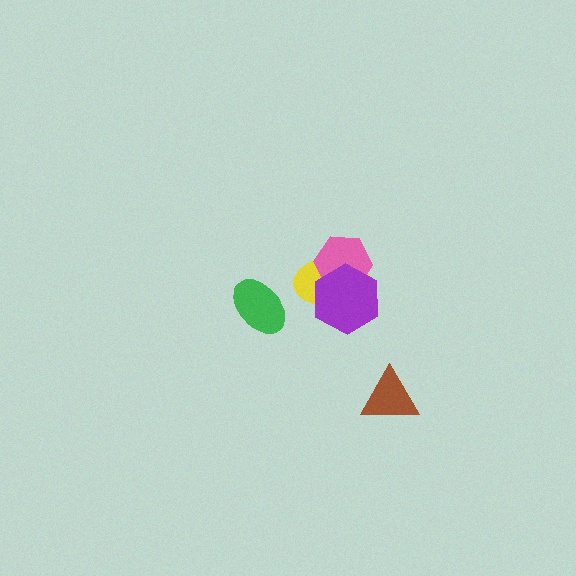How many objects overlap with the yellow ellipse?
2 objects overlap with the yellow ellipse.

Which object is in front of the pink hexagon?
The purple hexagon is in front of the pink hexagon.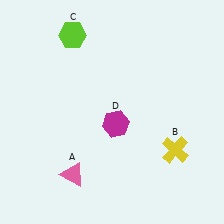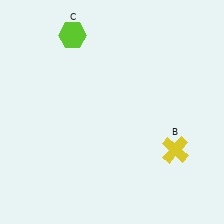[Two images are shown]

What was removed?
The magenta hexagon (D), the pink triangle (A) were removed in Image 2.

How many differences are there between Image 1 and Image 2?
There are 2 differences between the two images.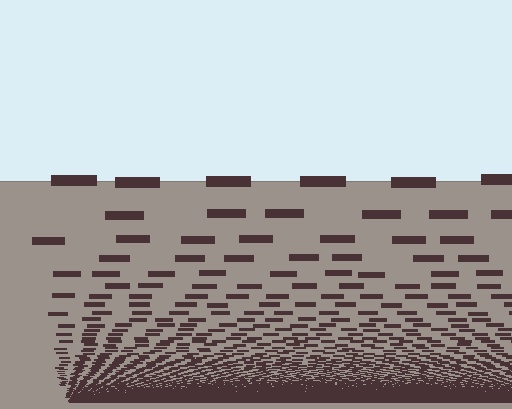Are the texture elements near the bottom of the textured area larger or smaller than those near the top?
Smaller. The gradient is inverted — elements near the bottom are smaller and denser.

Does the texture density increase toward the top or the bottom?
Density increases toward the bottom.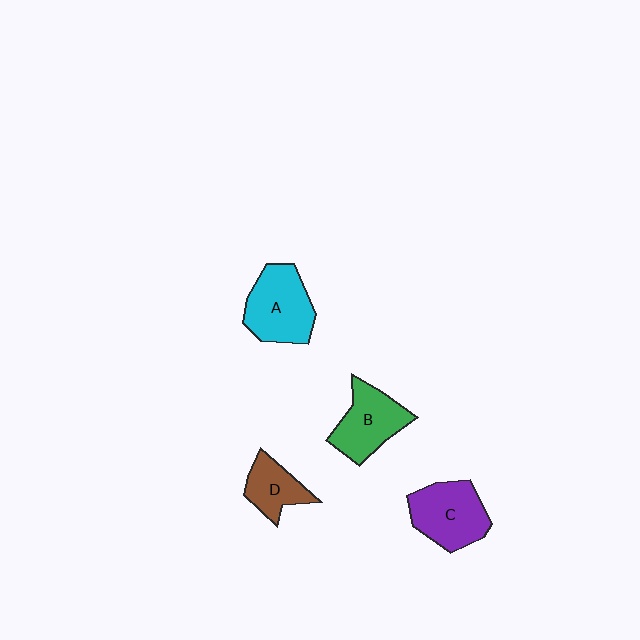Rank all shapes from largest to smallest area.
From largest to smallest: A (cyan), C (purple), B (green), D (brown).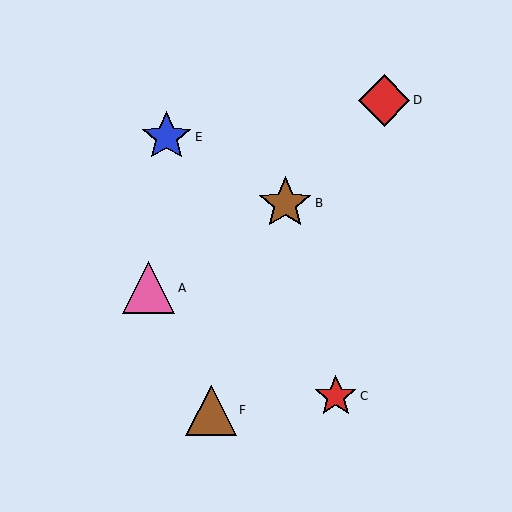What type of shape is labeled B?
Shape B is a brown star.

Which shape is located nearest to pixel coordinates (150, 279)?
The pink triangle (labeled A) at (149, 288) is nearest to that location.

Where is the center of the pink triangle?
The center of the pink triangle is at (149, 288).